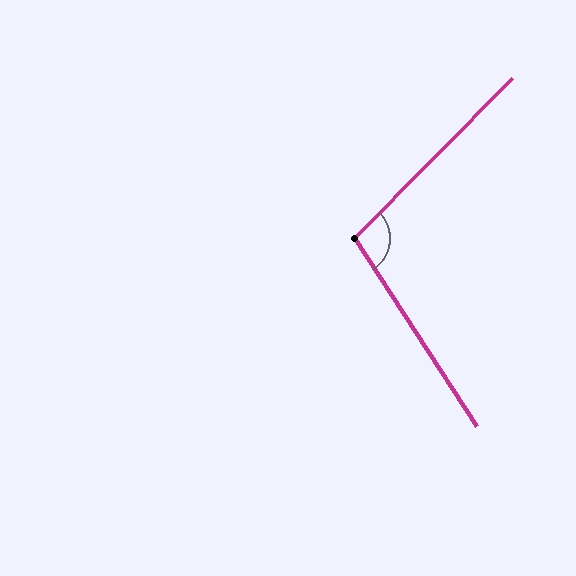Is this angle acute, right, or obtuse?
It is obtuse.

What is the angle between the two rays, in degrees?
Approximately 102 degrees.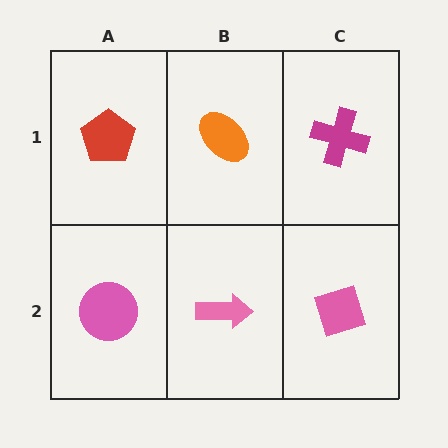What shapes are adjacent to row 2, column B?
An orange ellipse (row 1, column B), a pink circle (row 2, column A), a pink diamond (row 2, column C).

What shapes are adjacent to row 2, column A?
A red pentagon (row 1, column A), a pink arrow (row 2, column B).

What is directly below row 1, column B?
A pink arrow.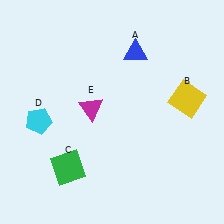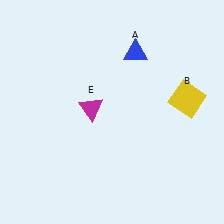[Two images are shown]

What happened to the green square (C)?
The green square (C) was removed in Image 2. It was in the bottom-left area of Image 1.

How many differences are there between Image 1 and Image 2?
There are 2 differences between the two images.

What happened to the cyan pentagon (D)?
The cyan pentagon (D) was removed in Image 2. It was in the bottom-left area of Image 1.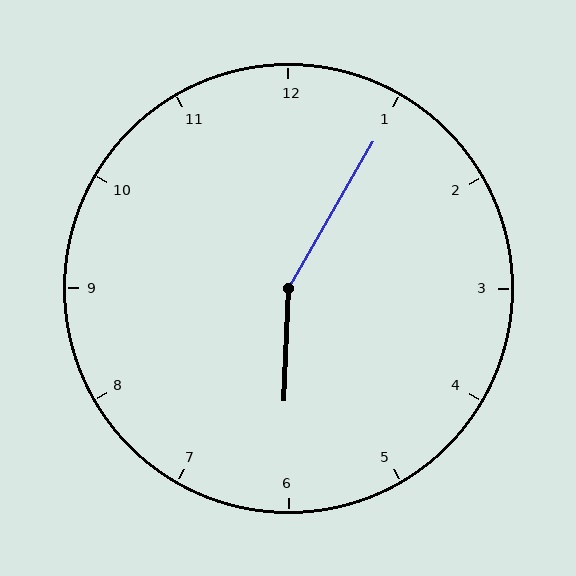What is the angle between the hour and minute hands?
Approximately 152 degrees.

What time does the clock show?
6:05.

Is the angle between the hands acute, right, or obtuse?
It is obtuse.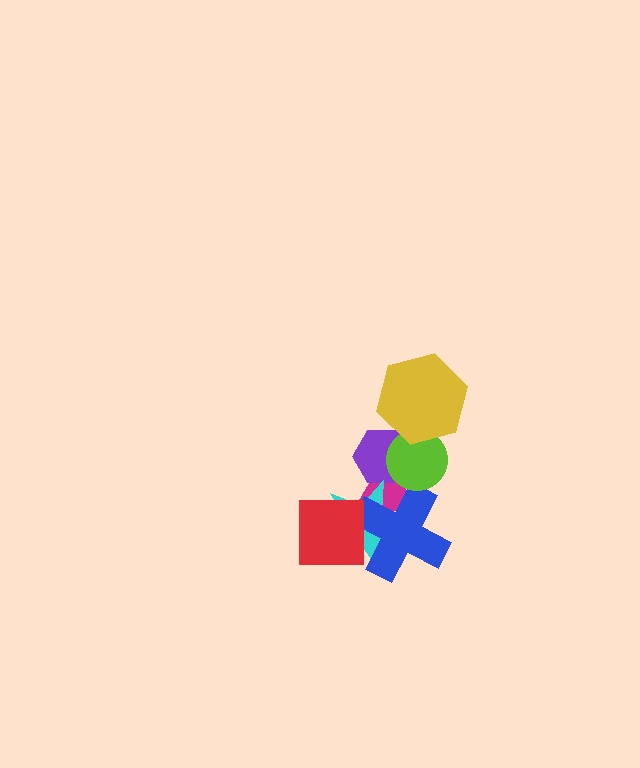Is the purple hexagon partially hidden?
Yes, it is partially covered by another shape.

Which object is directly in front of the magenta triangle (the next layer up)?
The purple hexagon is directly in front of the magenta triangle.